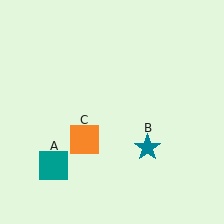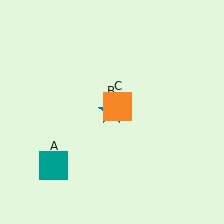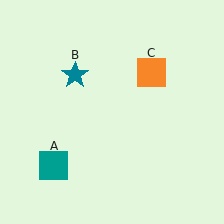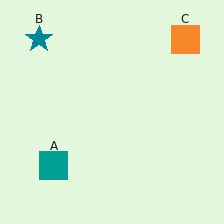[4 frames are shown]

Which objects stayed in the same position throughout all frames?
Teal square (object A) remained stationary.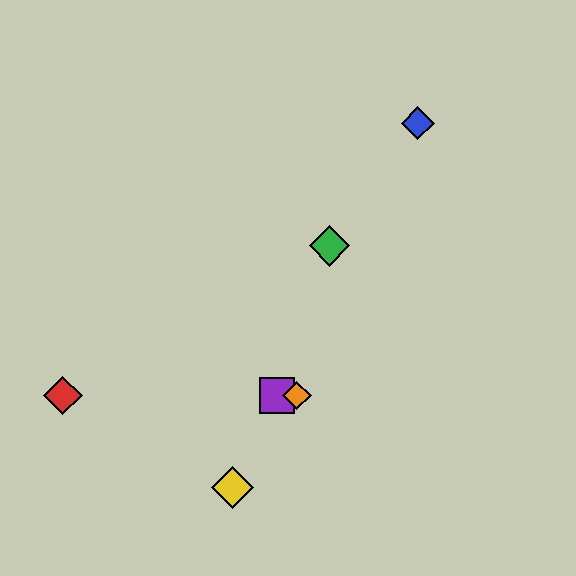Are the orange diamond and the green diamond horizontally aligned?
No, the orange diamond is at y≈395 and the green diamond is at y≈246.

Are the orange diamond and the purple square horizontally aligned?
Yes, both are at y≈395.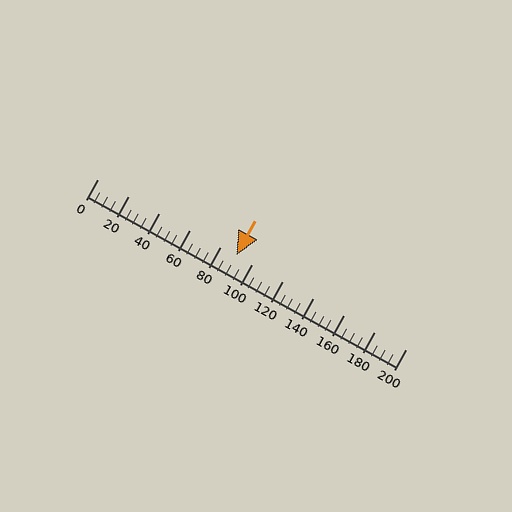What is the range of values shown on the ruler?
The ruler shows values from 0 to 200.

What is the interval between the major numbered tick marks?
The major tick marks are spaced 20 units apart.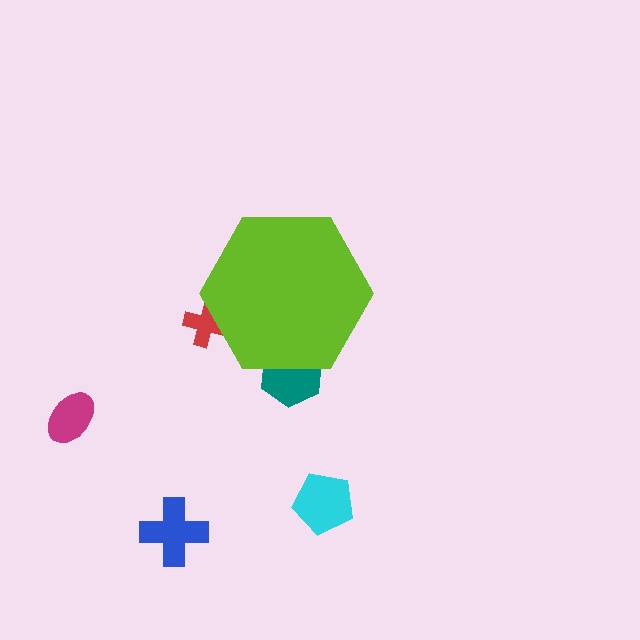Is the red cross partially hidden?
Yes, the red cross is partially hidden behind the lime hexagon.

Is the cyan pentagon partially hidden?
No, the cyan pentagon is fully visible.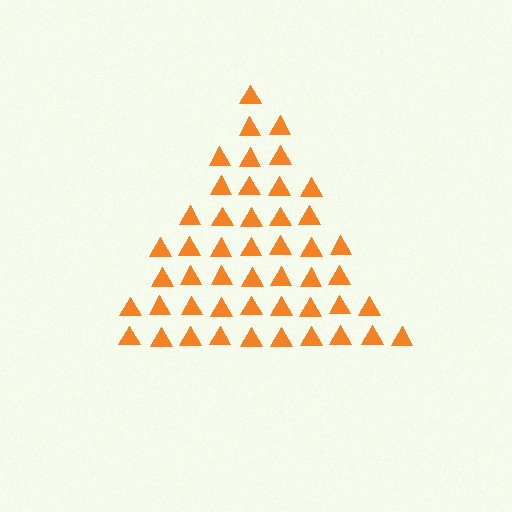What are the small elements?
The small elements are triangles.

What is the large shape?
The large shape is a triangle.